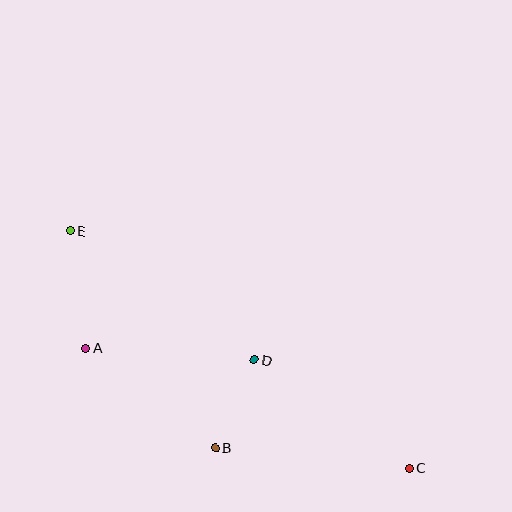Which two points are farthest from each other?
Points C and E are farthest from each other.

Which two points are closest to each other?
Points B and D are closest to each other.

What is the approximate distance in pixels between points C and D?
The distance between C and D is approximately 189 pixels.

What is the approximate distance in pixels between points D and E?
The distance between D and E is approximately 224 pixels.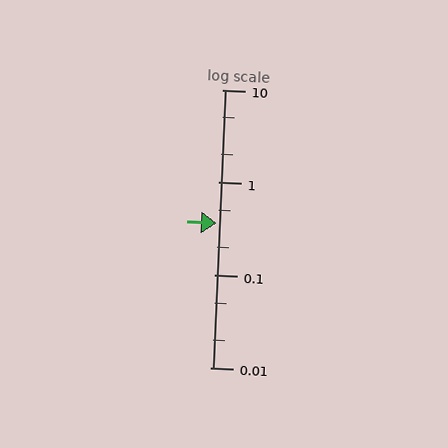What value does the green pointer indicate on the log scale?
The pointer indicates approximately 0.36.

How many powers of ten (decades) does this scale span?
The scale spans 3 decades, from 0.01 to 10.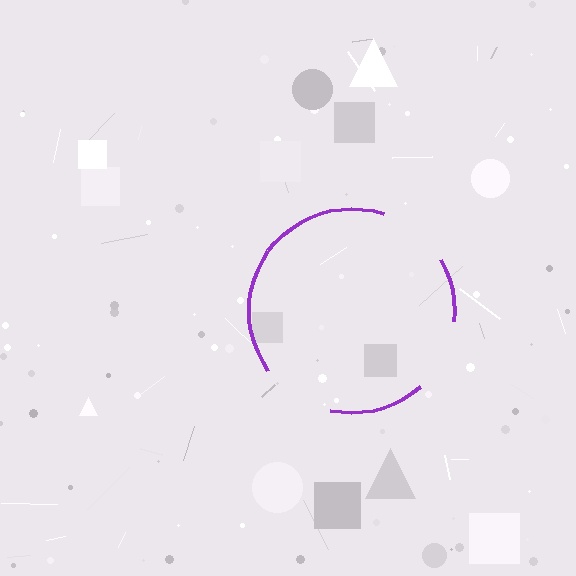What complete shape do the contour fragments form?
The contour fragments form a circle.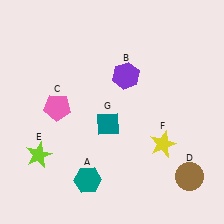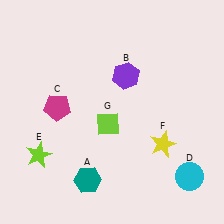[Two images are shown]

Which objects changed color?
C changed from pink to magenta. D changed from brown to cyan. G changed from teal to lime.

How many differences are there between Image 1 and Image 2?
There are 3 differences between the two images.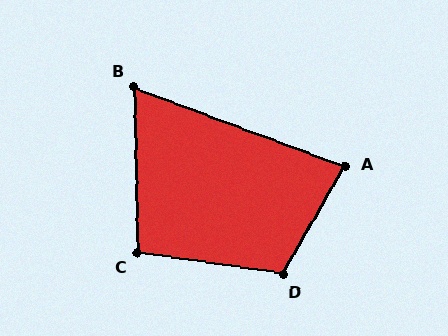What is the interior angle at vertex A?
Approximately 81 degrees (acute).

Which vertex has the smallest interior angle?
B, at approximately 68 degrees.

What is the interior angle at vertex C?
Approximately 99 degrees (obtuse).